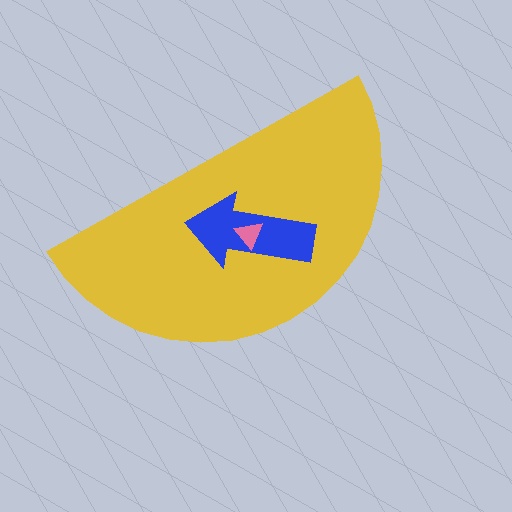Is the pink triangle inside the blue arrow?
Yes.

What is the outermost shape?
The yellow semicircle.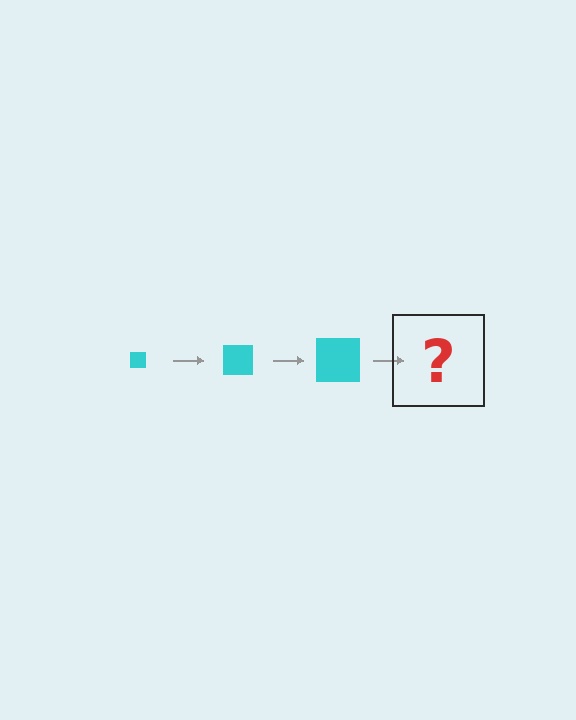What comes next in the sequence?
The next element should be a cyan square, larger than the previous one.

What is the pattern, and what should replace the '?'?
The pattern is that the square gets progressively larger each step. The '?' should be a cyan square, larger than the previous one.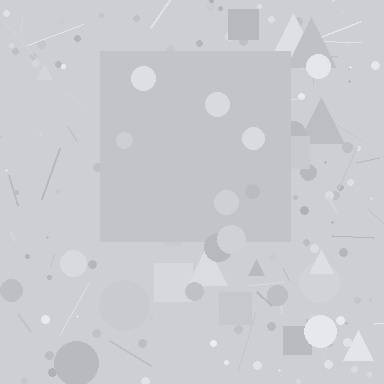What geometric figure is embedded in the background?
A square is embedded in the background.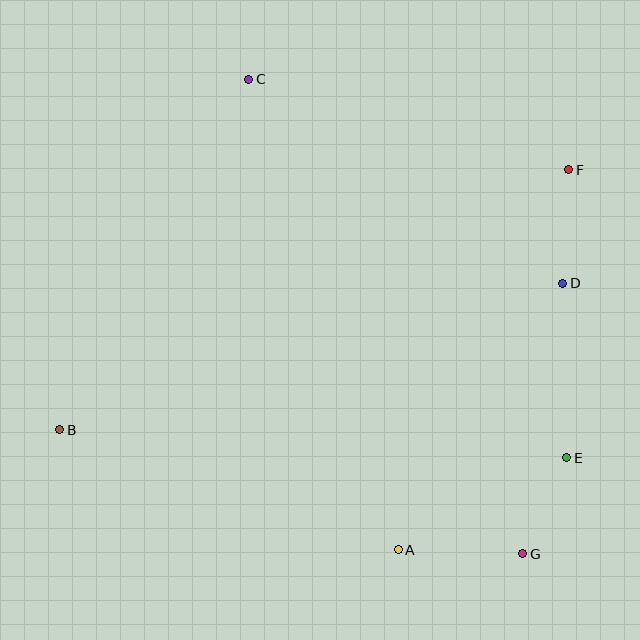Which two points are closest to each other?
Points E and G are closest to each other.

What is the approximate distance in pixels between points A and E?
The distance between A and E is approximately 192 pixels.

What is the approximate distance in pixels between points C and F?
The distance between C and F is approximately 332 pixels.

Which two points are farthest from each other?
Points B and F are farthest from each other.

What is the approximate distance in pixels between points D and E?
The distance between D and E is approximately 174 pixels.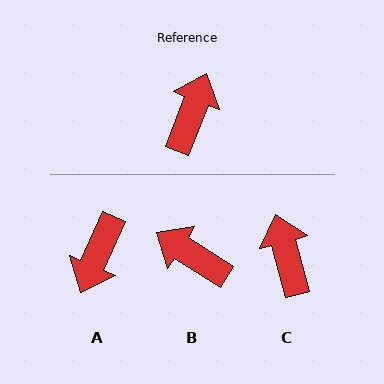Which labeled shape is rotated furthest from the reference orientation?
A, about 177 degrees away.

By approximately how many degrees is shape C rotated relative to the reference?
Approximately 36 degrees counter-clockwise.